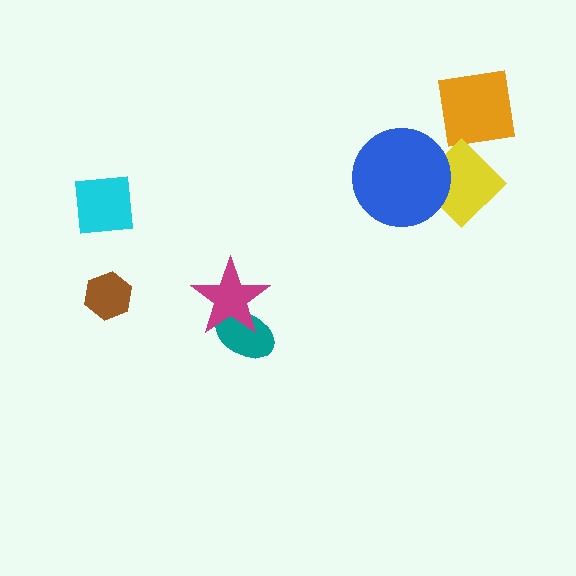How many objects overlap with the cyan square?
0 objects overlap with the cyan square.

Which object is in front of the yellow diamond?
The blue circle is in front of the yellow diamond.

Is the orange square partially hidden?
No, no other shape covers it.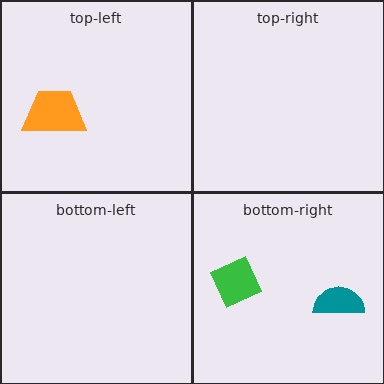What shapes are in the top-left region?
The orange trapezoid.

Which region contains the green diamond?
The bottom-right region.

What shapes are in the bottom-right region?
The teal semicircle, the green diamond.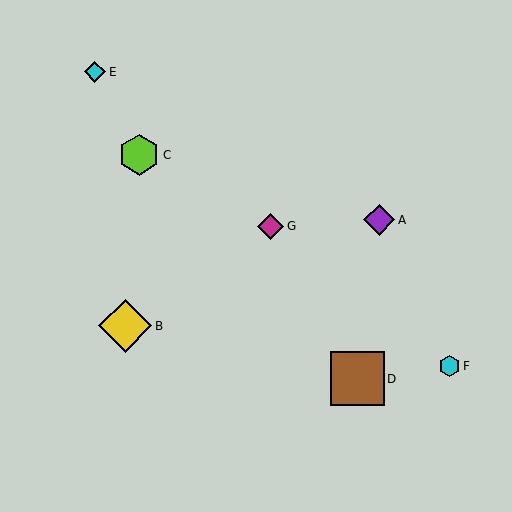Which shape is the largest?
The brown square (labeled D) is the largest.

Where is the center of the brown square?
The center of the brown square is at (357, 379).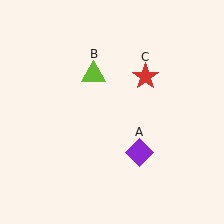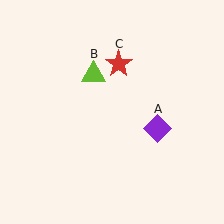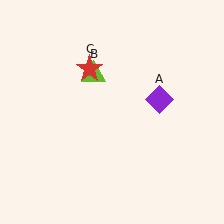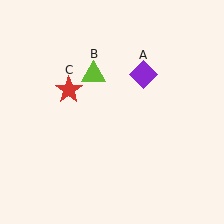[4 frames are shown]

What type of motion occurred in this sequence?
The purple diamond (object A), red star (object C) rotated counterclockwise around the center of the scene.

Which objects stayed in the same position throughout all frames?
Lime triangle (object B) remained stationary.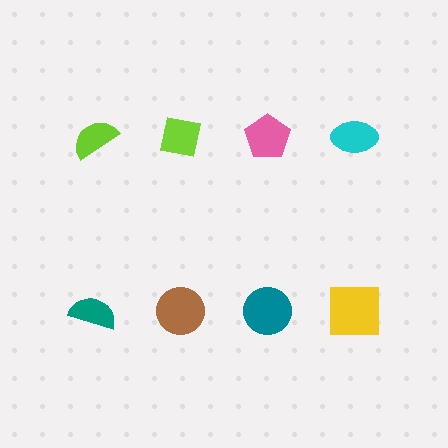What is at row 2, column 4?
A yellow square.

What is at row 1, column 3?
A pink pentagon.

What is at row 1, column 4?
A cyan ellipse.